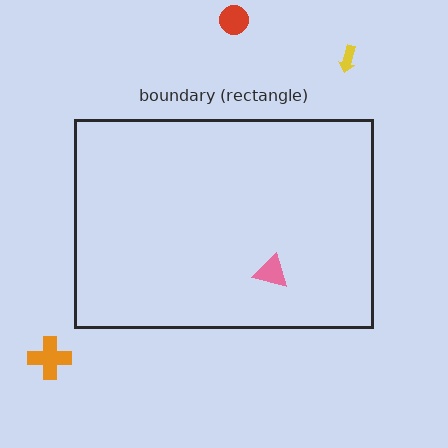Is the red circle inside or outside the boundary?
Outside.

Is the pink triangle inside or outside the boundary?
Inside.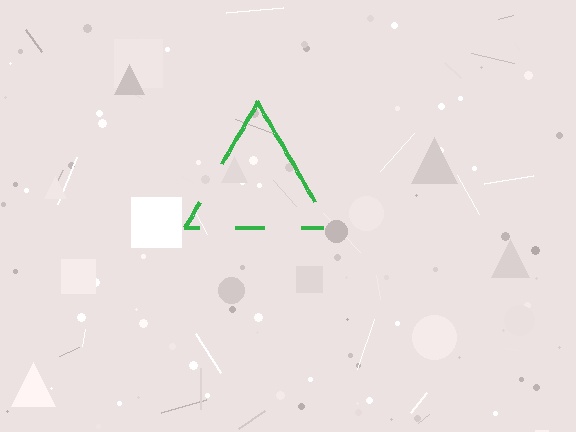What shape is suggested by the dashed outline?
The dashed outline suggests a triangle.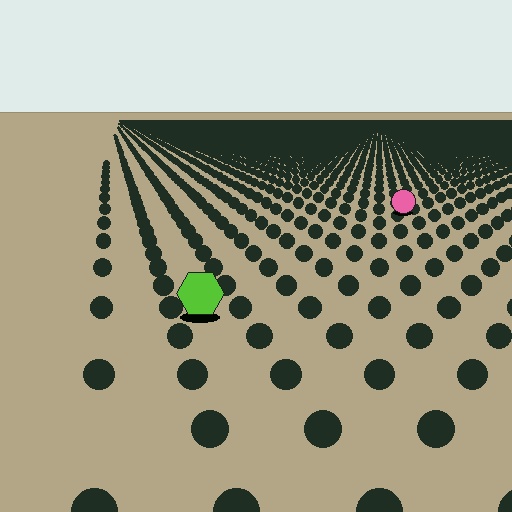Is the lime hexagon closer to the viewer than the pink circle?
Yes. The lime hexagon is closer — you can tell from the texture gradient: the ground texture is coarser near it.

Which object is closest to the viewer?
The lime hexagon is closest. The texture marks near it are larger and more spread out.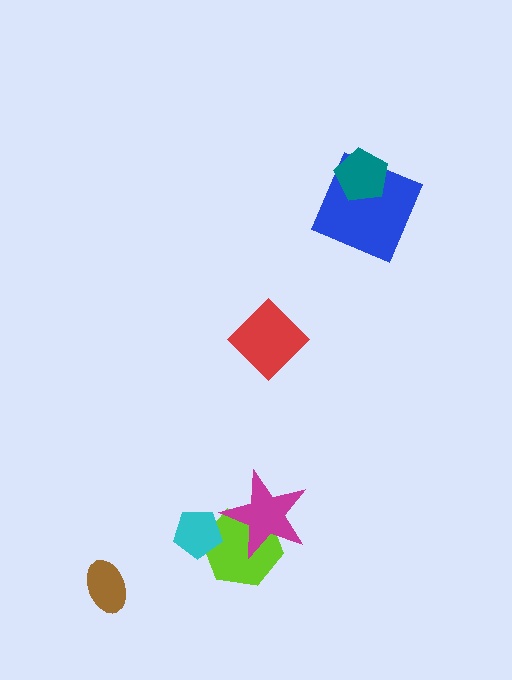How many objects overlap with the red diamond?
0 objects overlap with the red diamond.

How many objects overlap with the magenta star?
1 object overlaps with the magenta star.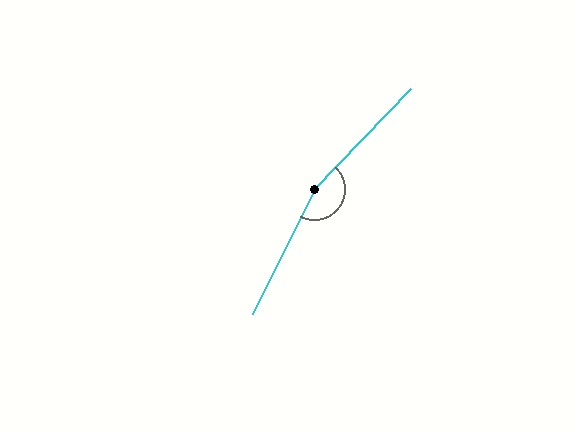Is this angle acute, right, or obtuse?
It is obtuse.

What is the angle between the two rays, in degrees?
Approximately 162 degrees.